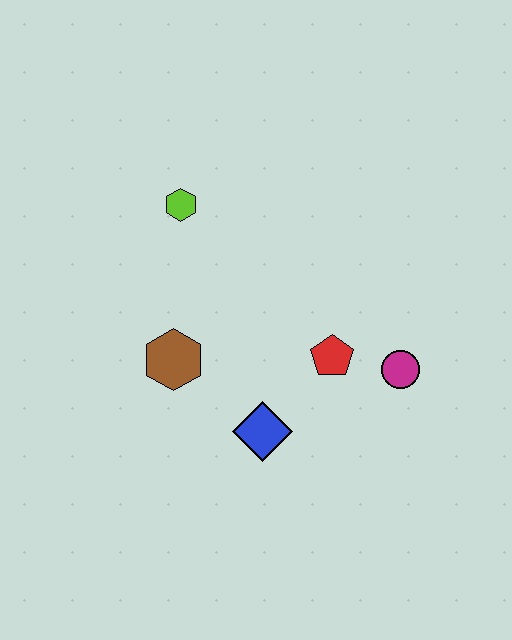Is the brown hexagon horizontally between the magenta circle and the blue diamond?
No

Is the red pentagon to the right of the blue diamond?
Yes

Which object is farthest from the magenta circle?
The lime hexagon is farthest from the magenta circle.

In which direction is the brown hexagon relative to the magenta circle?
The brown hexagon is to the left of the magenta circle.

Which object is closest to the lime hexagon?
The brown hexagon is closest to the lime hexagon.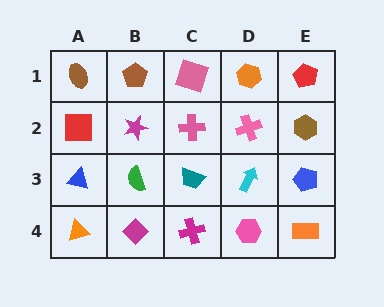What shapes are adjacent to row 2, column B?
A brown pentagon (row 1, column B), a green semicircle (row 3, column B), a red square (row 2, column A), a pink cross (row 2, column C).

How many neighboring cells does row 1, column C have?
3.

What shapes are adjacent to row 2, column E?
A red pentagon (row 1, column E), a blue pentagon (row 3, column E), a pink cross (row 2, column D).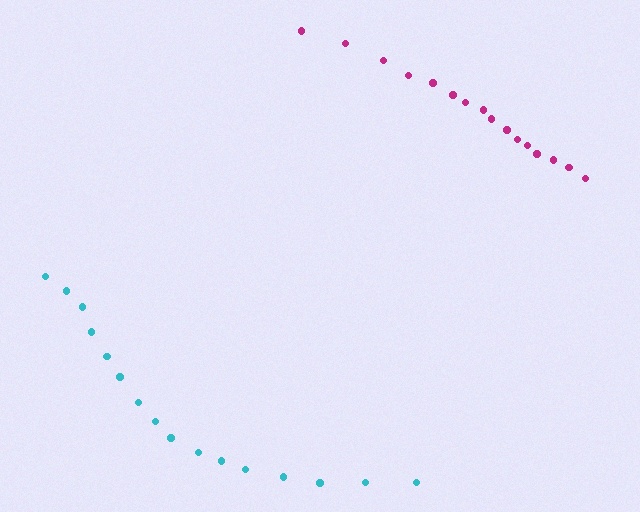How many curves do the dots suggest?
There are 2 distinct paths.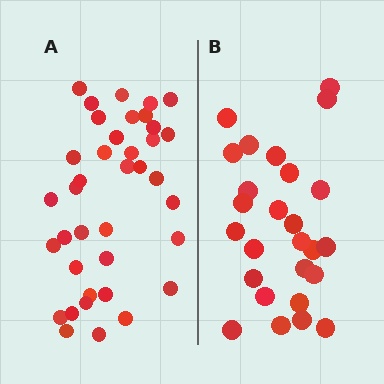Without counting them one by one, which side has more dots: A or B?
Region A (the left region) has more dots.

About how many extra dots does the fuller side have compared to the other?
Region A has roughly 12 or so more dots than region B.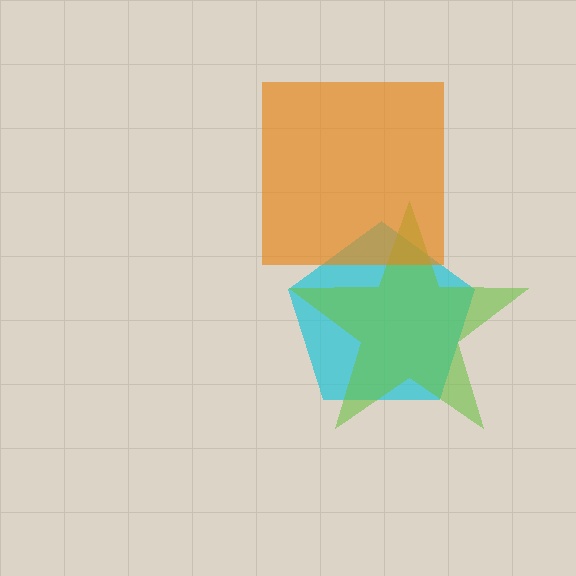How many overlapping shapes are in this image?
There are 3 overlapping shapes in the image.